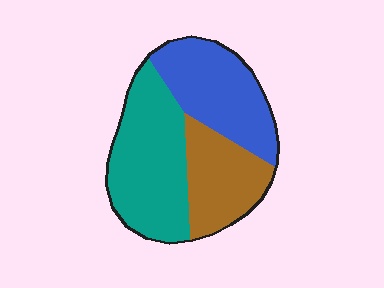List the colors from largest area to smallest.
From largest to smallest: teal, blue, brown.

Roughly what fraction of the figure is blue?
Blue covers 33% of the figure.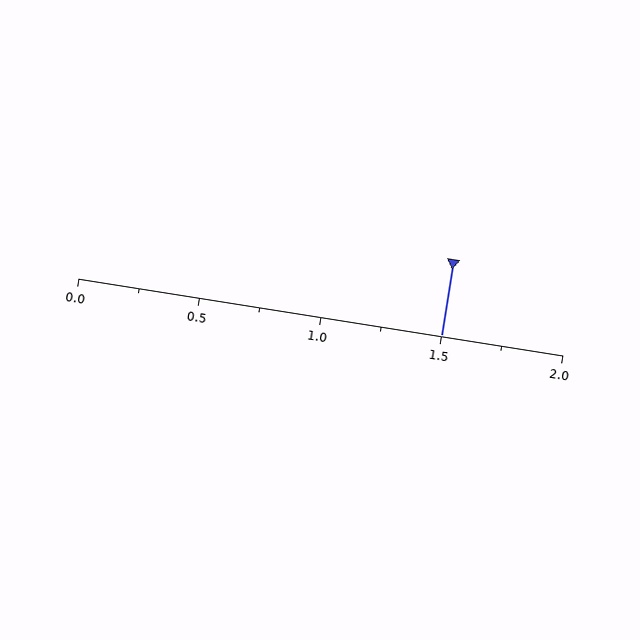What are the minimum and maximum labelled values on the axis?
The axis runs from 0.0 to 2.0.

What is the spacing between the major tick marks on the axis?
The major ticks are spaced 0.5 apart.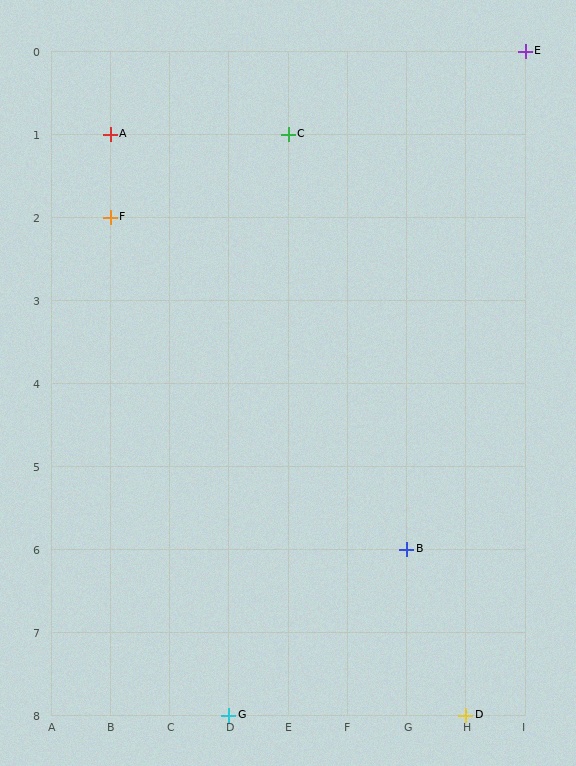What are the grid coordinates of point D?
Point D is at grid coordinates (H, 8).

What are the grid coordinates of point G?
Point G is at grid coordinates (D, 8).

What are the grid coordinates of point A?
Point A is at grid coordinates (B, 1).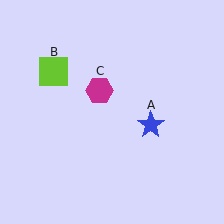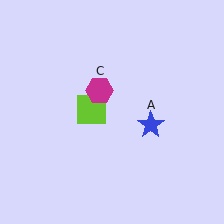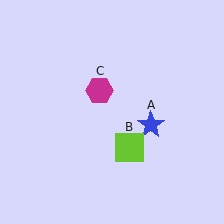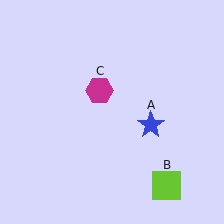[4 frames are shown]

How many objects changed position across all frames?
1 object changed position: lime square (object B).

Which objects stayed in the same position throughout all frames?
Blue star (object A) and magenta hexagon (object C) remained stationary.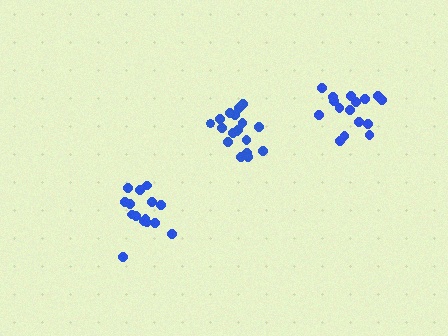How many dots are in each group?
Group 1: 15 dots, Group 2: 18 dots, Group 3: 16 dots (49 total).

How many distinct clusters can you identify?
There are 3 distinct clusters.